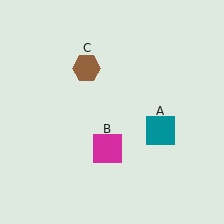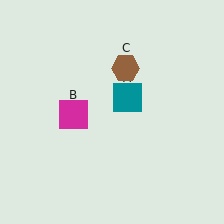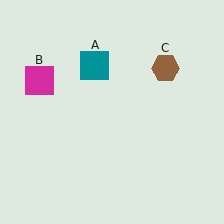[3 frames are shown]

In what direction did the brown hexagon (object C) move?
The brown hexagon (object C) moved right.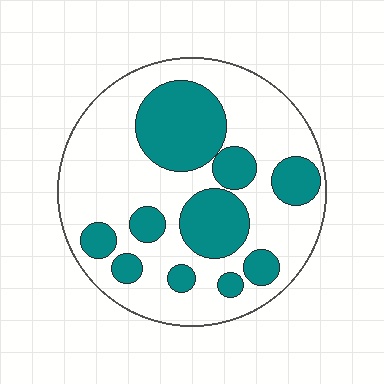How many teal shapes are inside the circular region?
10.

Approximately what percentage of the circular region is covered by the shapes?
Approximately 35%.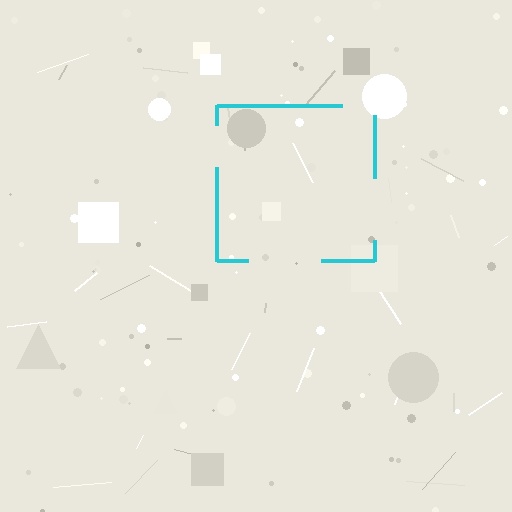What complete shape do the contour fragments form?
The contour fragments form a square.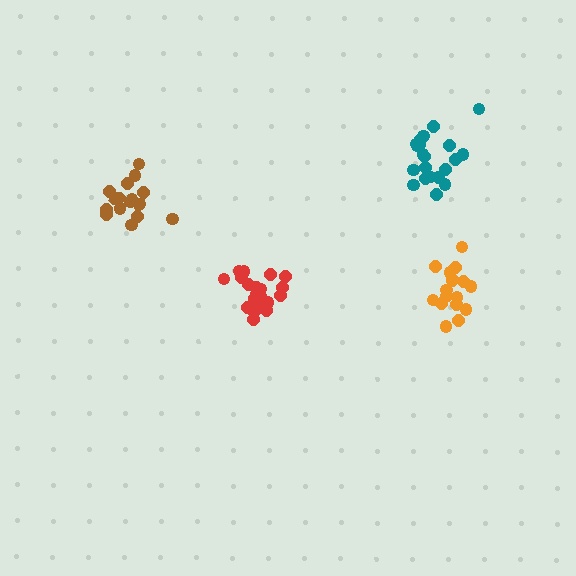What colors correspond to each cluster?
The clusters are colored: brown, teal, red, orange.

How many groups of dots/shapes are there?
There are 4 groups.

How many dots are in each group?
Group 1: 17 dots, Group 2: 21 dots, Group 3: 20 dots, Group 4: 18 dots (76 total).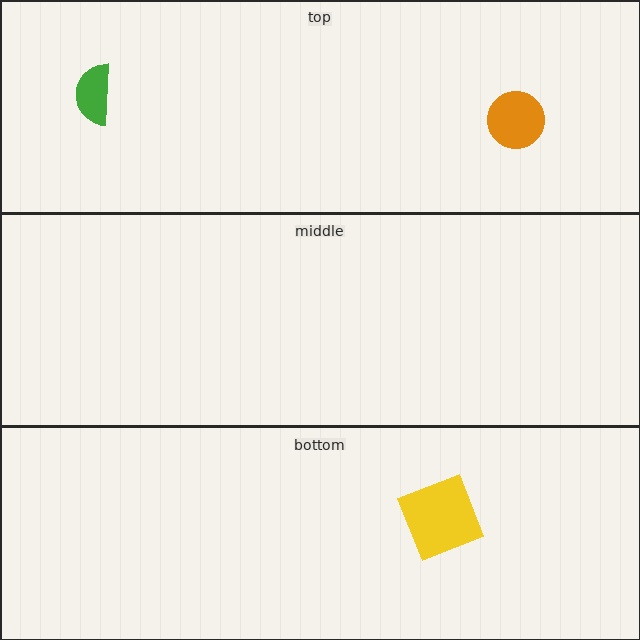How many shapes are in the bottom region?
1.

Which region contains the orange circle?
The top region.